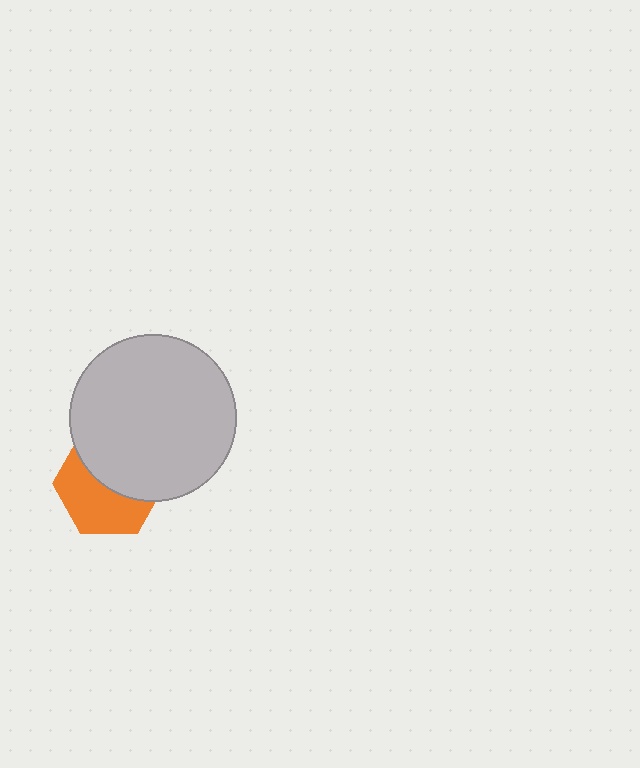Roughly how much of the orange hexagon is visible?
About half of it is visible (roughly 50%).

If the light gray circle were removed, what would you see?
You would see the complete orange hexagon.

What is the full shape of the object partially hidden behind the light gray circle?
The partially hidden object is an orange hexagon.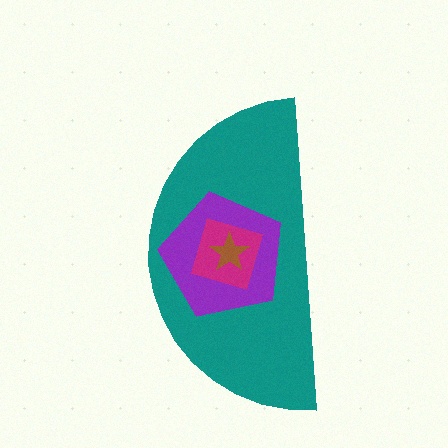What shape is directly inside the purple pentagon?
The magenta diamond.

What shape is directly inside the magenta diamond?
The brown star.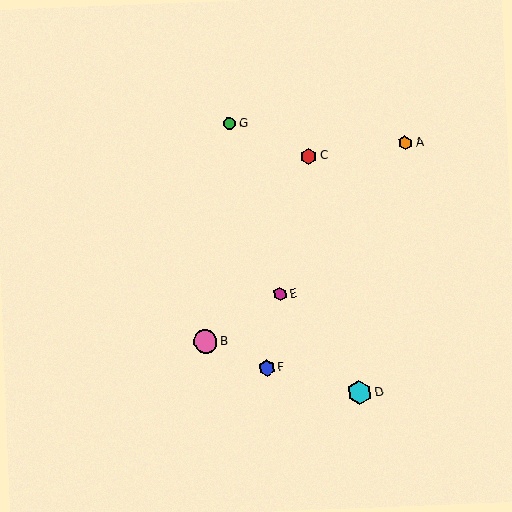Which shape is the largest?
The cyan hexagon (labeled D) is the largest.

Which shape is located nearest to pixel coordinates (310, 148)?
The red hexagon (labeled C) at (309, 156) is nearest to that location.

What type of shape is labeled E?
Shape E is a magenta hexagon.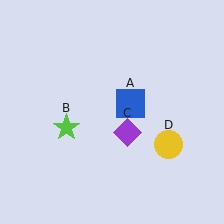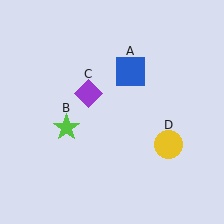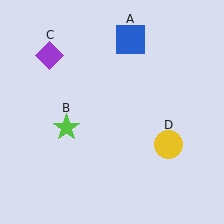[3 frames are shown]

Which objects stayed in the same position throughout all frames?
Lime star (object B) and yellow circle (object D) remained stationary.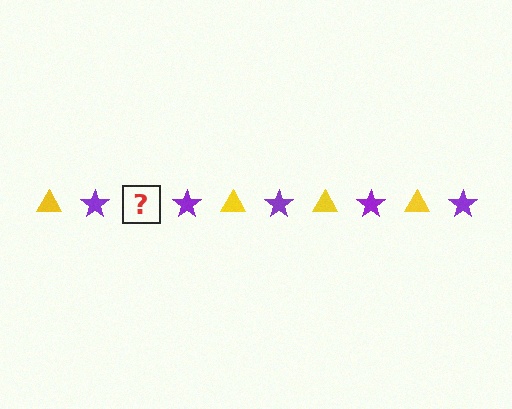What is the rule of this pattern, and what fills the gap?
The rule is that the pattern alternates between yellow triangle and purple star. The gap should be filled with a yellow triangle.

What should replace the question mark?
The question mark should be replaced with a yellow triangle.